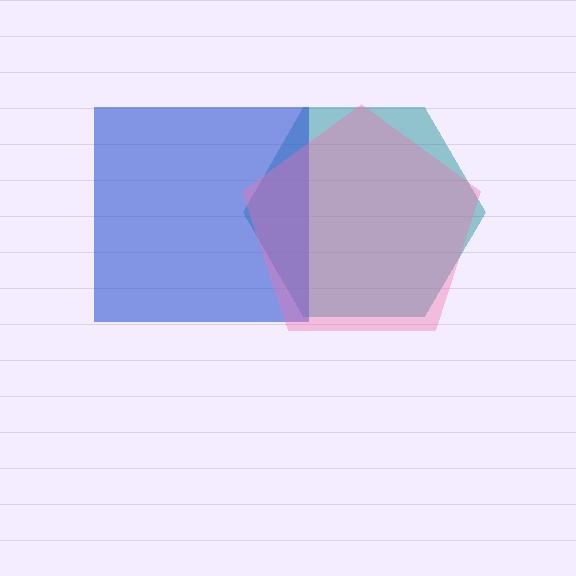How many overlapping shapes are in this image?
There are 3 overlapping shapes in the image.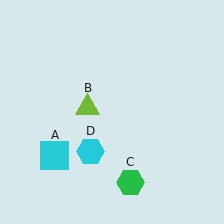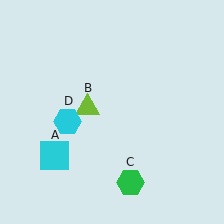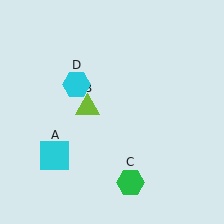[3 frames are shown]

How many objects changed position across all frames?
1 object changed position: cyan hexagon (object D).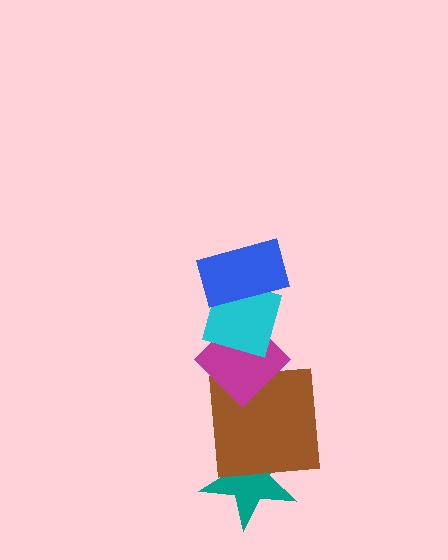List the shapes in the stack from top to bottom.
From top to bottom: the blue rectangle, the cyan diamond, the magenta diamond, the brown square, the teal star.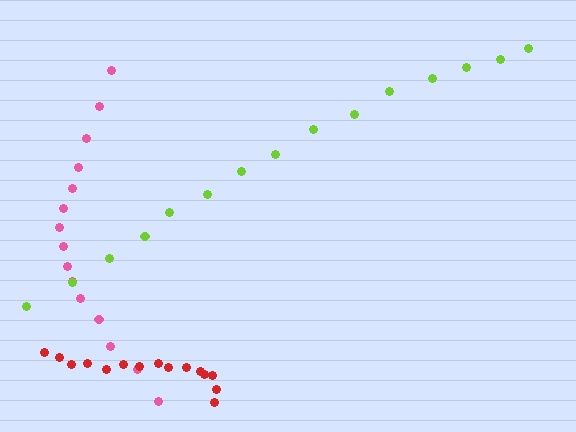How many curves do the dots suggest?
There are 3 distinct paths.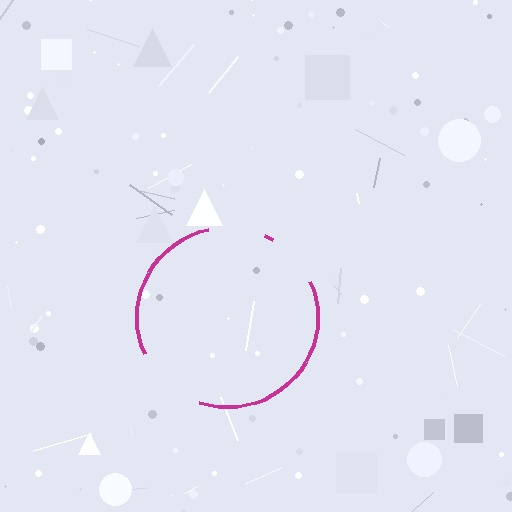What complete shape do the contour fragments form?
The contour fragments form a circle.